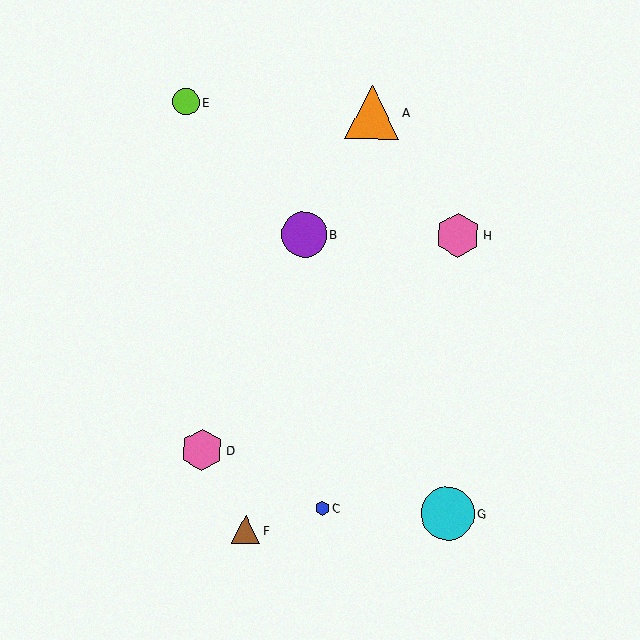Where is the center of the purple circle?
The center of the purple circle is at (304, 235).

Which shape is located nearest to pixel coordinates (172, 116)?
The lime circle (labeled E) at (186, 102) is nearest to that location.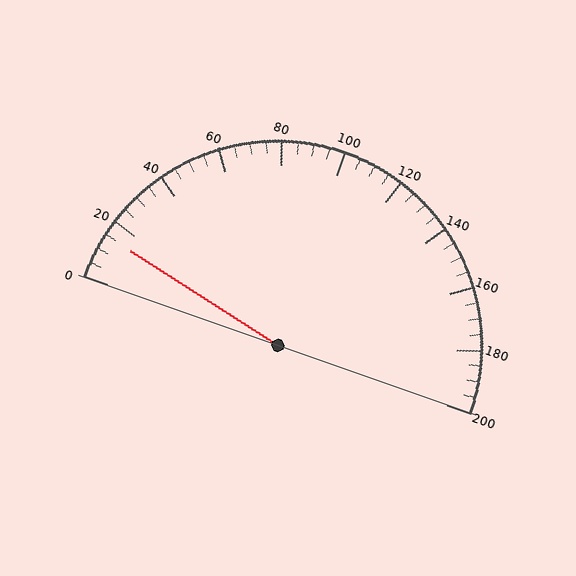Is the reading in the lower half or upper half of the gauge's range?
The reading is in the lower half of the range (0 to 200).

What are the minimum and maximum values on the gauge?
The gauge ranges from 0 to 200.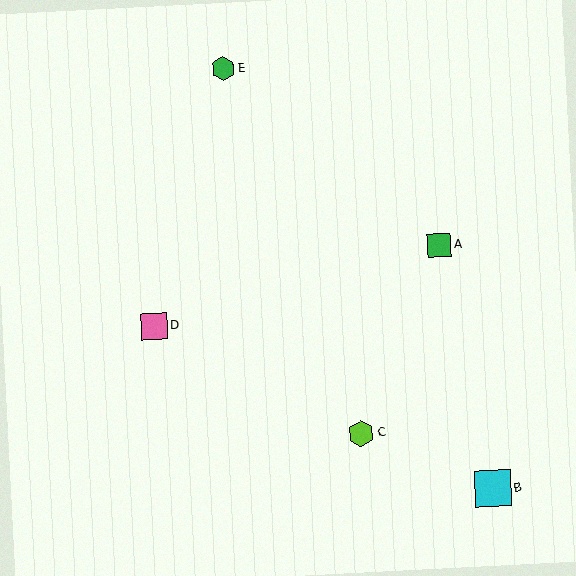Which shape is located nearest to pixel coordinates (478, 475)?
The cyan square (labeled B) at (493, 488) is nearest to that location.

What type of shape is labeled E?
Shape E is a green hexagon.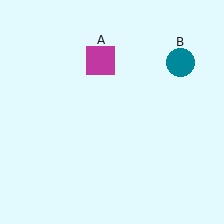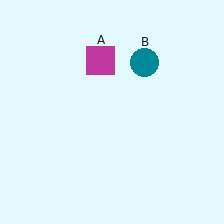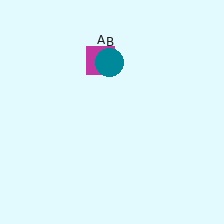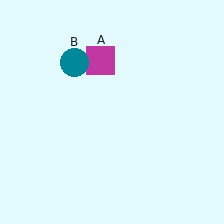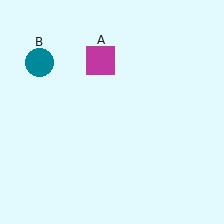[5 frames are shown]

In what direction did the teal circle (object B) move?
The teal circle (object B) moved left.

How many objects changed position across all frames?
1 object changed position: teal circle (object B).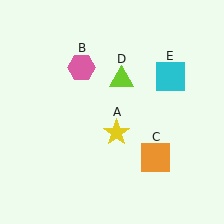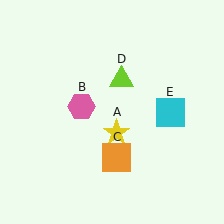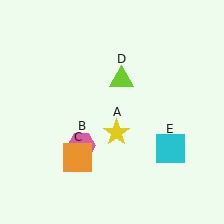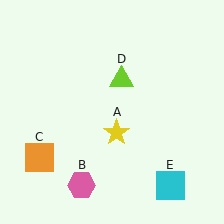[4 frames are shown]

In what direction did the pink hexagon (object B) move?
The pink hexagon (object B) moved down.